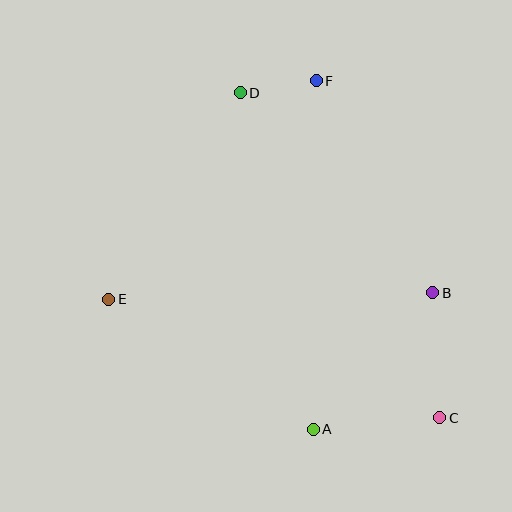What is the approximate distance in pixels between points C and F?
The distance between C and F is approximately 359 pixels.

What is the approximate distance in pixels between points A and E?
The distance between A and E is approximately 242 pixels.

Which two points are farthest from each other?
Points C and D are farthest from each other.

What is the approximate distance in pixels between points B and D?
The distance between B and D is approximately 277 pixels.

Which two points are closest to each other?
Points D and F are closest to each other.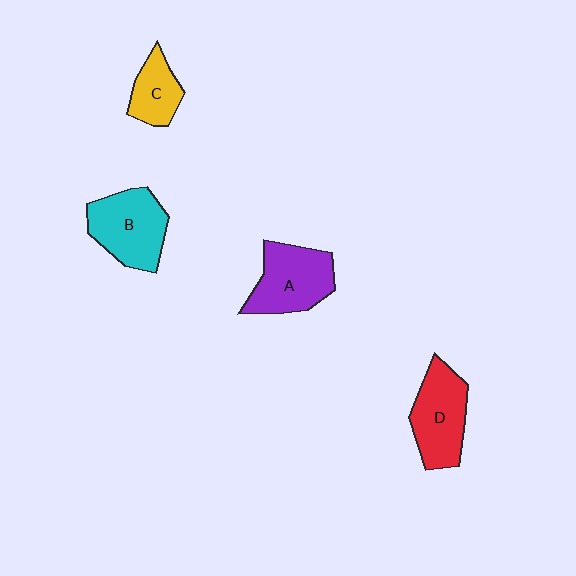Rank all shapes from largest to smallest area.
From largest to smallest: B (cyan), A (purple), D (red), C (yellow).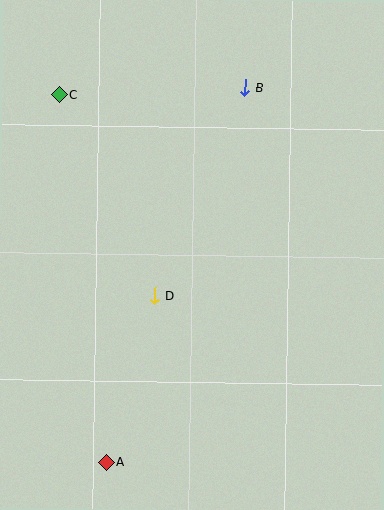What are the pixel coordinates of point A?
Point A is at (106, 462).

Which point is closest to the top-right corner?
Point B is closest to the top-right corner.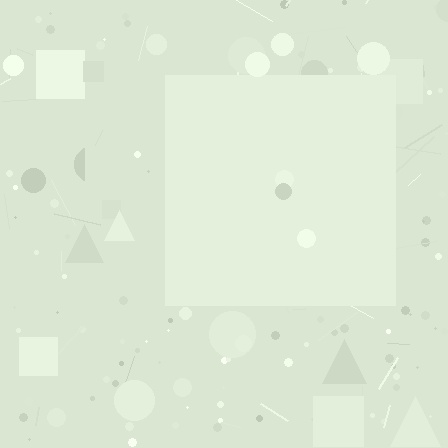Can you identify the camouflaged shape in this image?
The camouflaged shape is a square.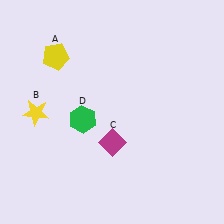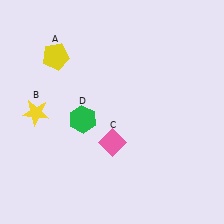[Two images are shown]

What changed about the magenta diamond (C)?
In Image 1, C is magenta. In Image 2, it changed to pink.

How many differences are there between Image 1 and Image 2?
There is 1 difference between the two images.